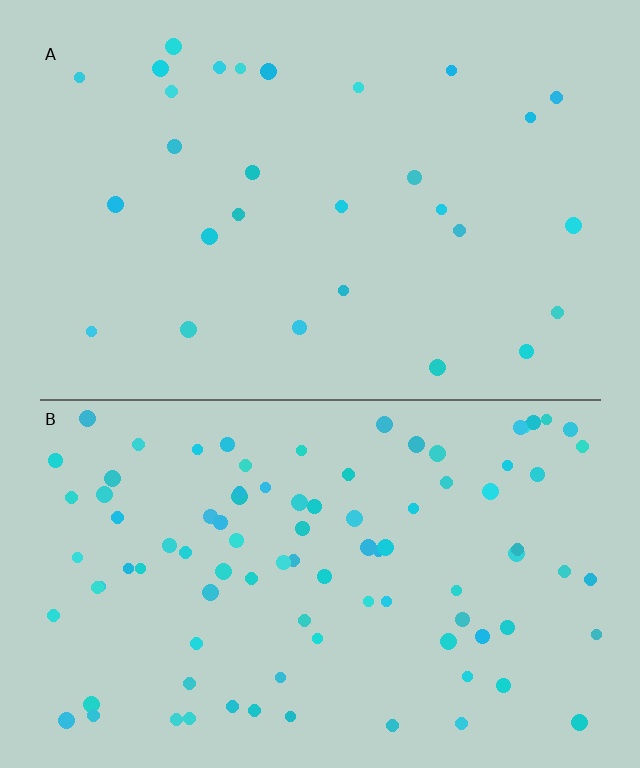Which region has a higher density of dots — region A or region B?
B (the bottom).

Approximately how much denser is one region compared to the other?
Approximately 3.3× — region B over region A.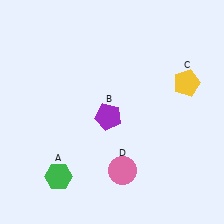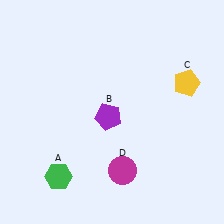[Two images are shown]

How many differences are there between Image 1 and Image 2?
There is 1 difference between the two images.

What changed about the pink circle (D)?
In Image 1, D is pink. In Image 2, it changed to magenta.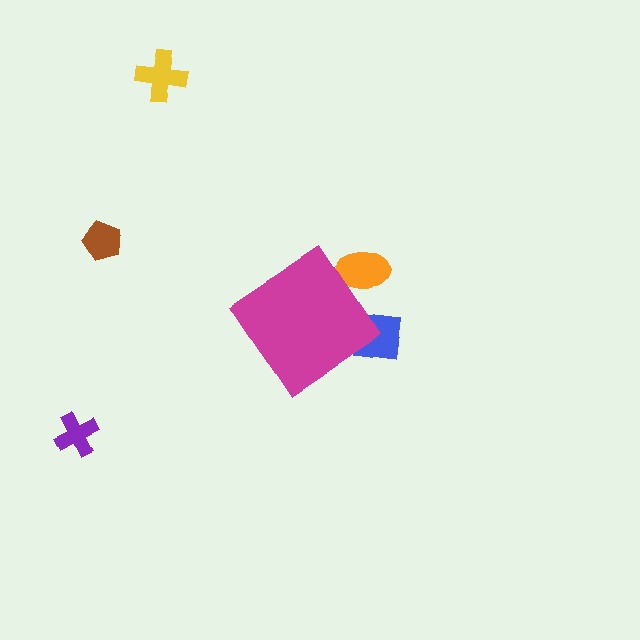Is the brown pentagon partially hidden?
No, the brown pentagon is fully visible.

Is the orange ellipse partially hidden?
Yes, the orange ellipse is partially hidden behind the magenta diamond.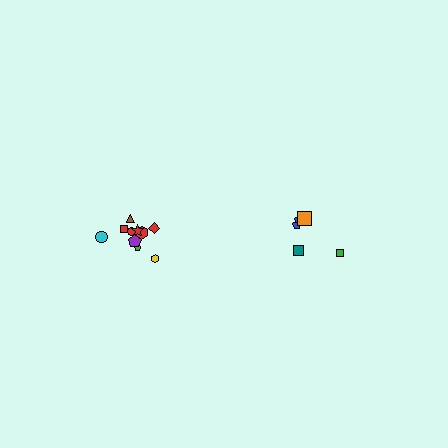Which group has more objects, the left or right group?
The left group.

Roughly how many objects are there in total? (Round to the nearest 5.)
Roughly 15 objects in total.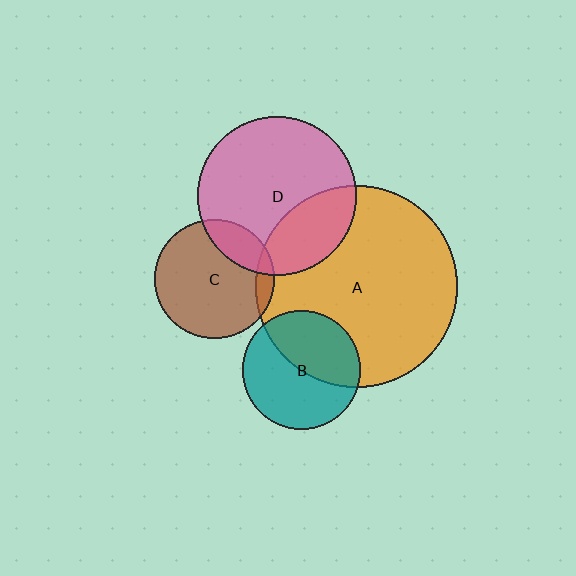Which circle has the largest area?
Circle A (orange).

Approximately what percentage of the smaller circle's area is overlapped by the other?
Approximately 25%.